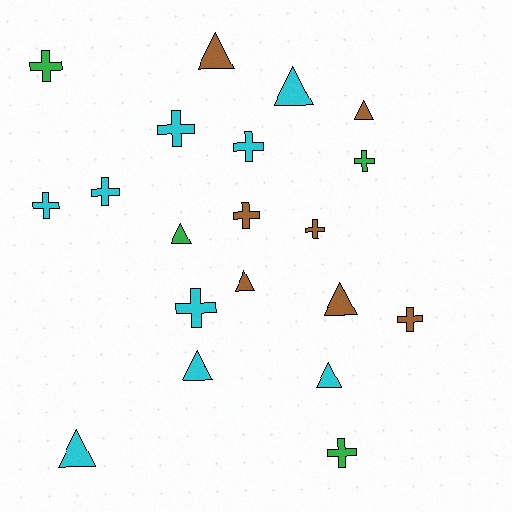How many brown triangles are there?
There are 4 brown triangles.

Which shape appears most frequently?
Cross, with 11 objects.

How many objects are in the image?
There are 20 objects.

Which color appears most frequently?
Cyan, with 9 objects.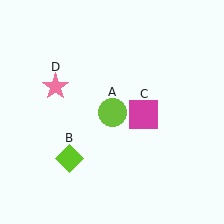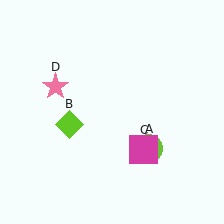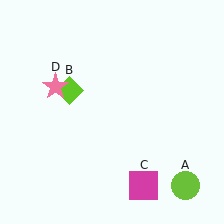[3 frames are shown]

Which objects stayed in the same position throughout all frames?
Pink star (object D) remained stationary.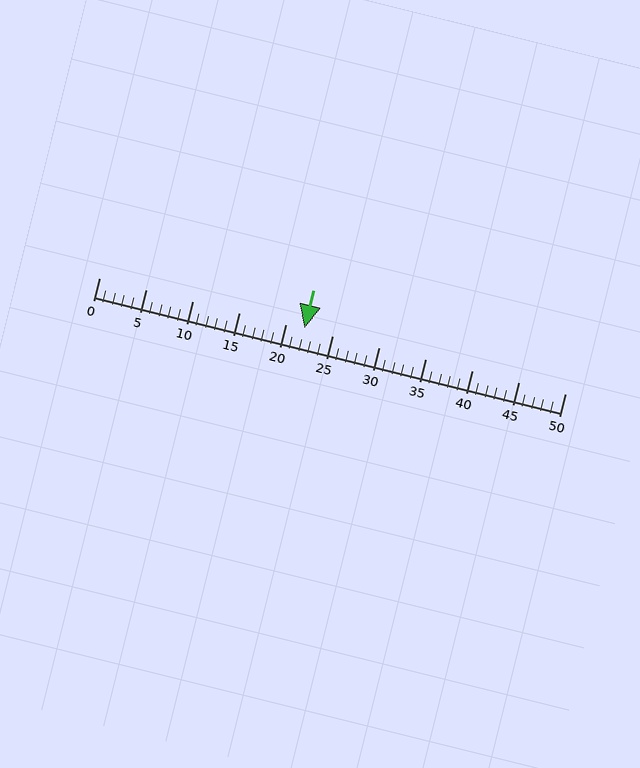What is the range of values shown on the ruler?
The ruler shows values from 0 to 50.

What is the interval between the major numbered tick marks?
The major tick marks are spaced 5 units apart.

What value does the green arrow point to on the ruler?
The green arrow points to approximately 22.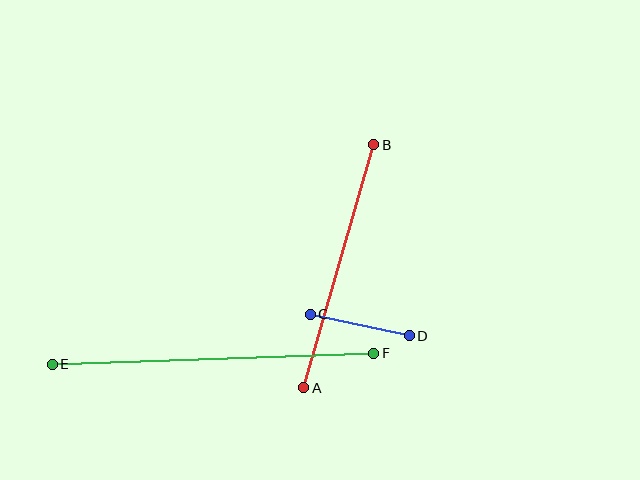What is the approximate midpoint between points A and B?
The midpoint is at approximately (339, 266) pixels.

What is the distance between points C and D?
The distance is approximately 101 pixels.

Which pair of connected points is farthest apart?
Points E and F are farthest apart.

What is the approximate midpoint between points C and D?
The midpoint is at approximately (360, 325) pixels.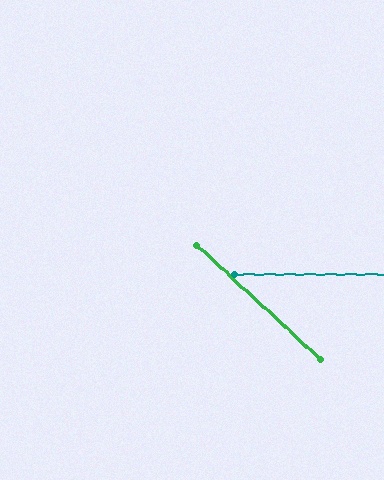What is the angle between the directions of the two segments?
Approximately 43 degrees.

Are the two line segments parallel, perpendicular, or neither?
Neither parallel nor perpendicular — they differ by about 43°.